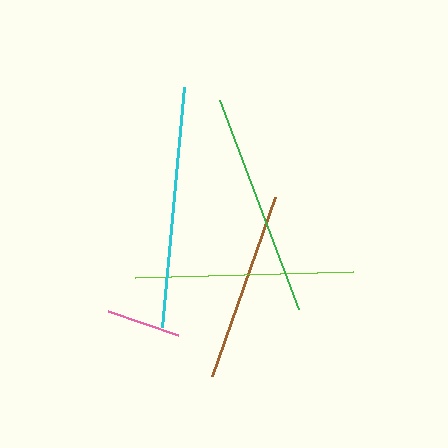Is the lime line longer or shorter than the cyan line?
The cyan line is longer than the lime line.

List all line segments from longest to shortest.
From longest to shortest: cyan, green, lime, brown, pink.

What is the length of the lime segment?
The lime segment is approximately 218 pixels long.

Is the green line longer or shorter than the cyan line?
The cyan line is longer than the green line.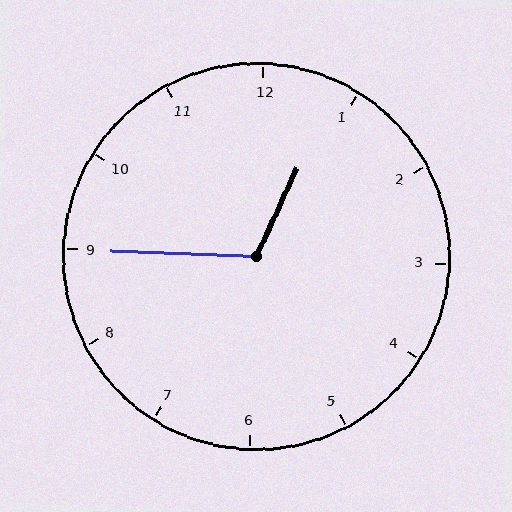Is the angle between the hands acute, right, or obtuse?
It is obtuse.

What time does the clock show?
12:45.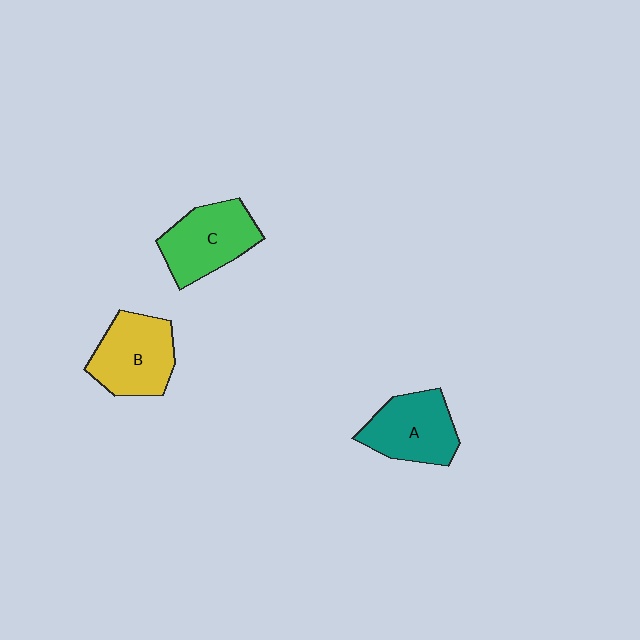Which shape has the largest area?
Shape B (yellow).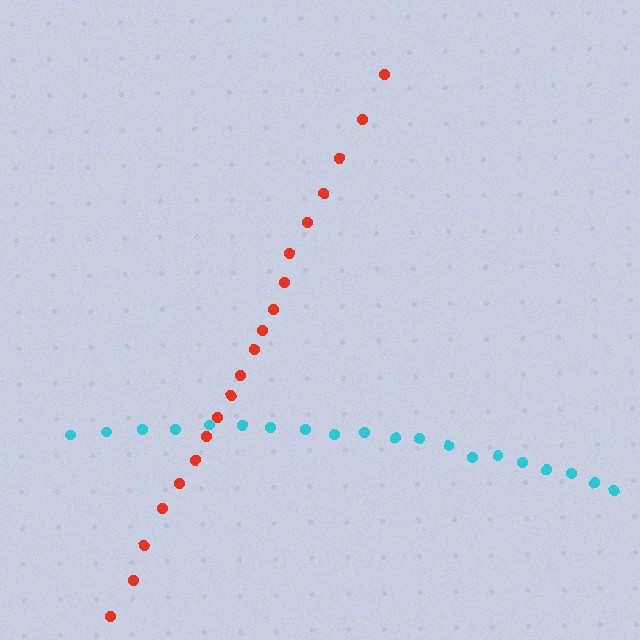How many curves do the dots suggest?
There are 2 distinct paths.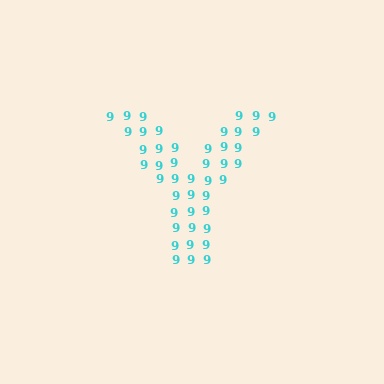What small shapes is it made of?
It is made of small digit 9's.